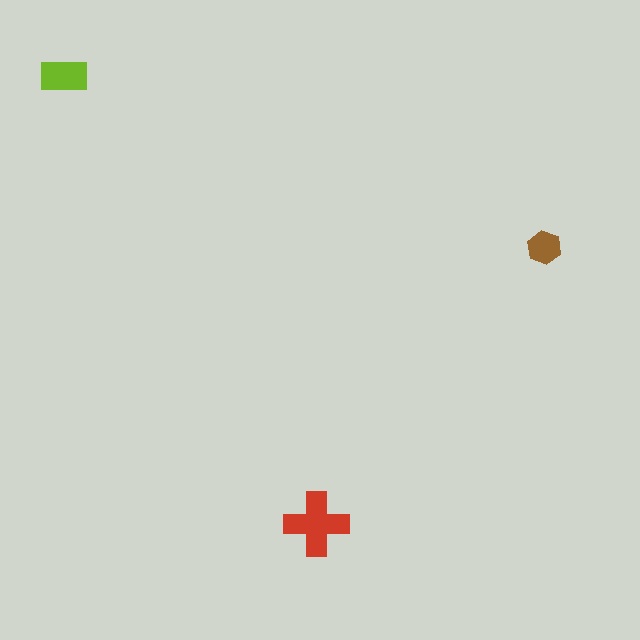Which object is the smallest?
The brown hexagon.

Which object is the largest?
The red cross.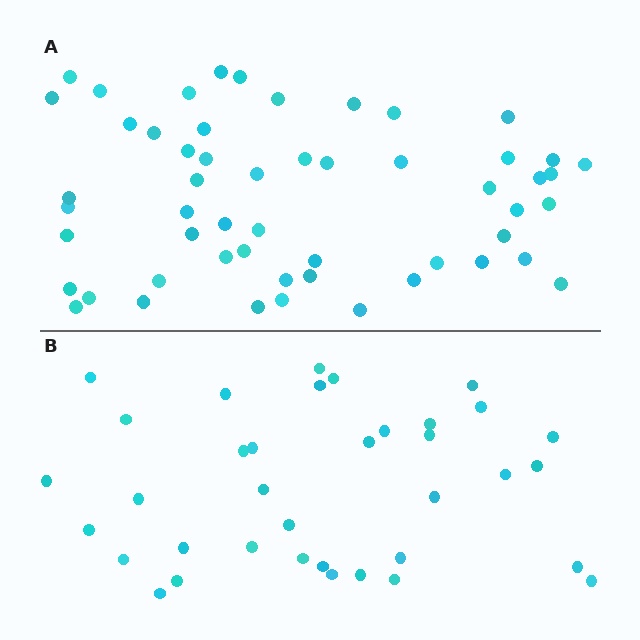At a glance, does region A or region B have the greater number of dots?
Region A (the top region) has more dots.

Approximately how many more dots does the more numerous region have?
Region A has approximately 20 more dots than region B.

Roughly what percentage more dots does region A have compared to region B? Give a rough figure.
About 50% more.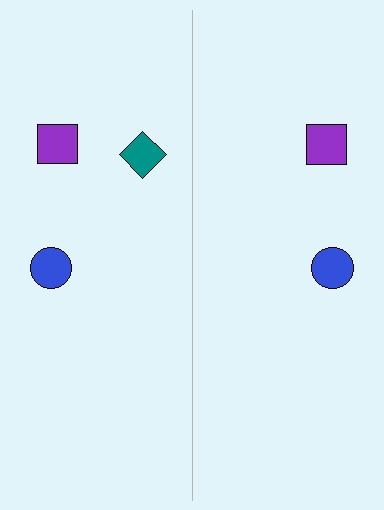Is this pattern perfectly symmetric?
No, the pattern is not perfectly symmetric. A teal diamond is missing from the right side.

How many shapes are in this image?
There are 5 shapes in this image.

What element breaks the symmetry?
A teal diamond is missing from the right side.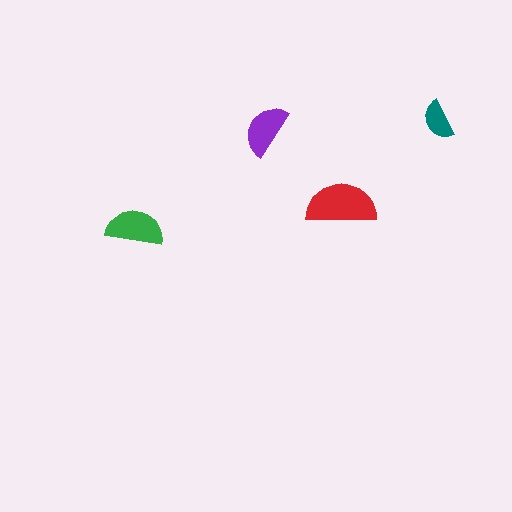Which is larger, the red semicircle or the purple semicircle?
The red one.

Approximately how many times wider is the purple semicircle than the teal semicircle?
About 1.5 times wider.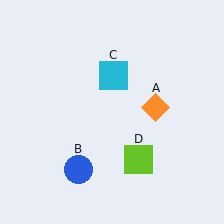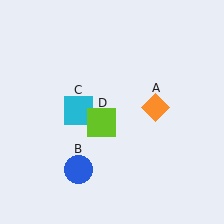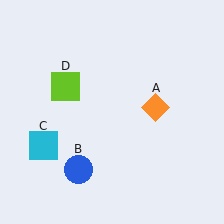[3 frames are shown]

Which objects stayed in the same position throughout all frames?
Orange diamond (object A) and blue circle (object B) remained stationary.